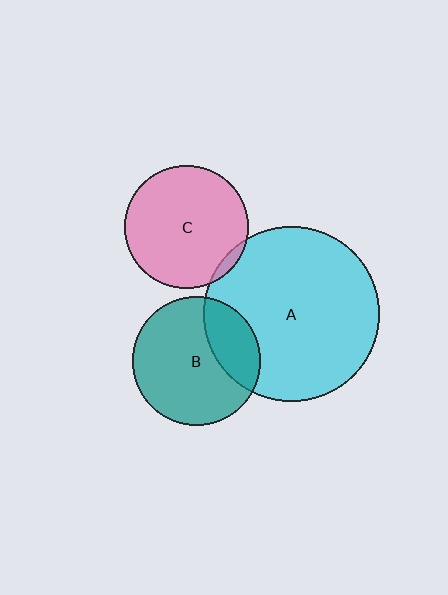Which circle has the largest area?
Circle A (cyan).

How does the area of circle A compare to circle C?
Approximately 2.0 times.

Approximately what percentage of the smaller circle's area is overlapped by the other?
Approximately 5%.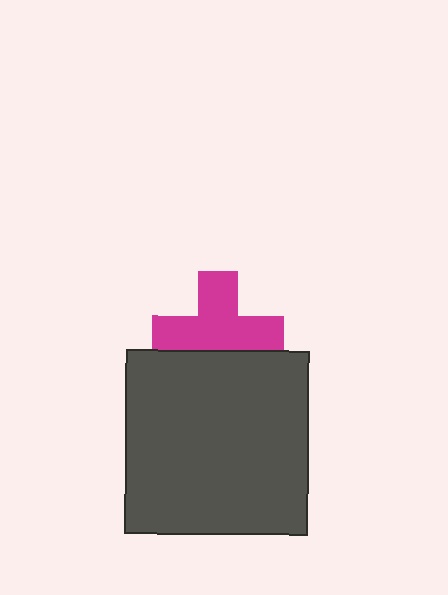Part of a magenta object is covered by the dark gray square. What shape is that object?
It is a cross.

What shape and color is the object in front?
The object in front is a dark gray square.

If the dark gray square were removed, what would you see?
You would see the complete magenta cross.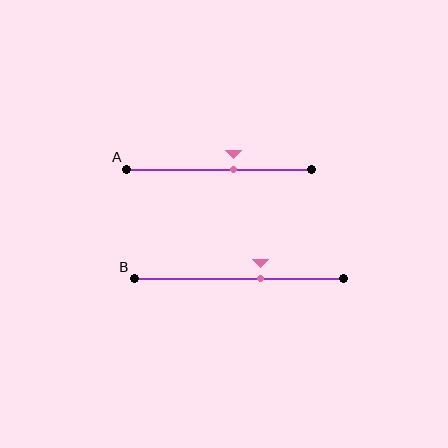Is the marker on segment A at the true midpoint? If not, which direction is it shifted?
No, the marker on segment A is shifted to the right by about 8% of the segment length.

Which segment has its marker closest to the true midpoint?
Segment A has its marker closest to the true midpoint.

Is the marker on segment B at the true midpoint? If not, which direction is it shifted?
No, the marker on segment B is shifted to the right by about 11% of the segment length.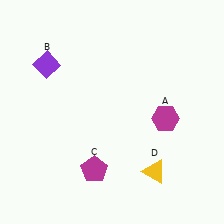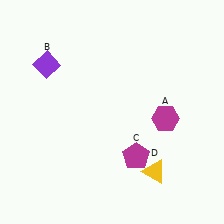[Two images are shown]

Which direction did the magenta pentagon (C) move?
The magenta pentagon (C) moved right.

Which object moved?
The magenta pentagon (C) moved right.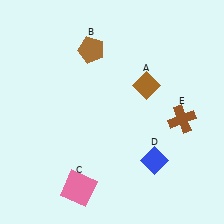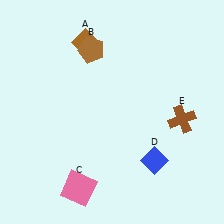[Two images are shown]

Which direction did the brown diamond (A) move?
The brown diamond (A) moved left.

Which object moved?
The brown diamond (A) moved left.